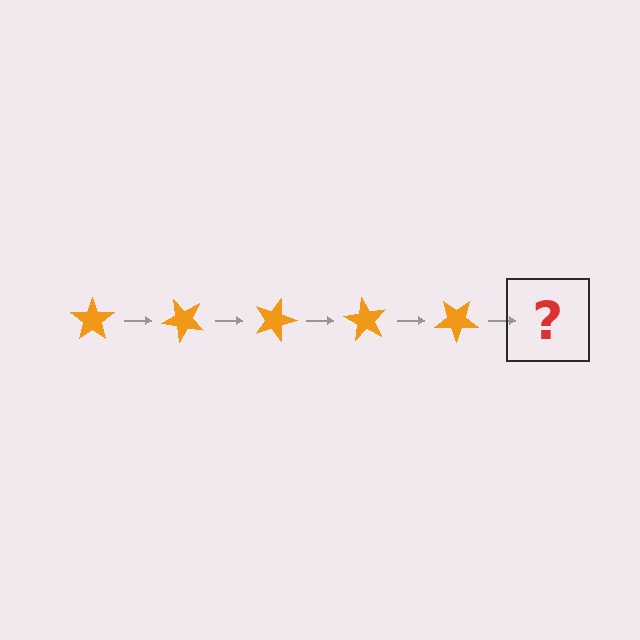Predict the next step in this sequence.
The next step is an orange star rotated 225 degrees.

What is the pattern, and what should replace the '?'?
The pattern is that the star rotates 45 degrees each step. The '?' should be an orange star rotated 225 degrees.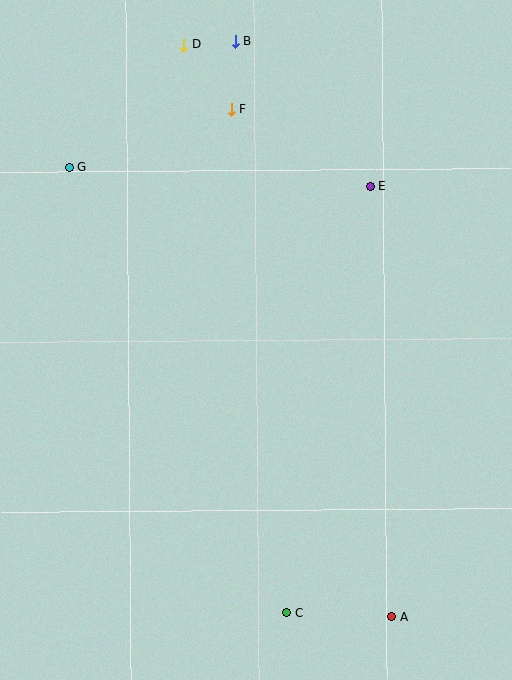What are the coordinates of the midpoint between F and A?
The midpoint between F and A is at (312, 363).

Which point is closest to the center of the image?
Point E at (370, 186) is closest to the center.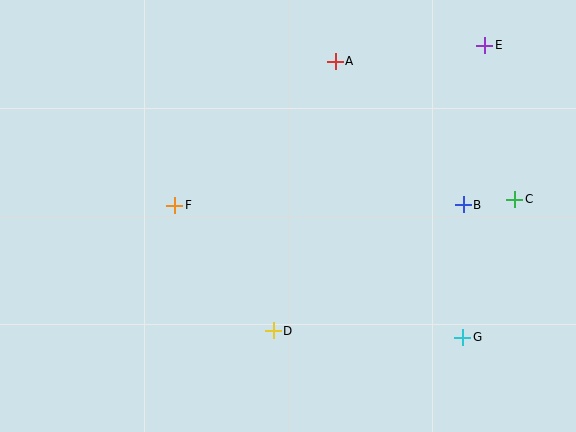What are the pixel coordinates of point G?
Point G is at (463, 337).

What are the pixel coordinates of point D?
Point D is at (273, 331).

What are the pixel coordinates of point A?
Point A is at (335, 61).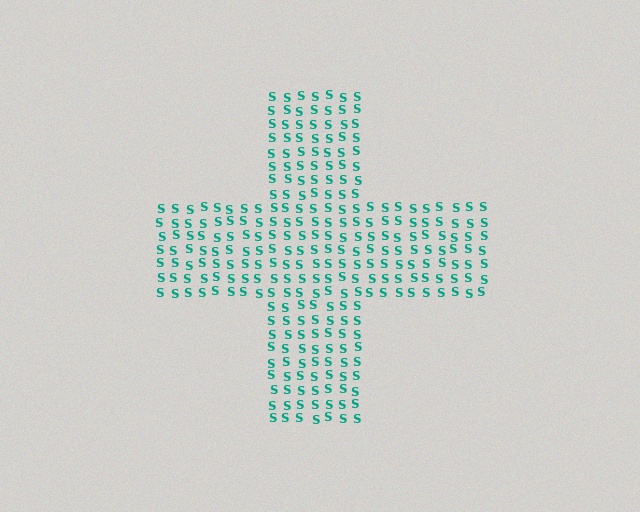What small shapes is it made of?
It is made of small letter S's.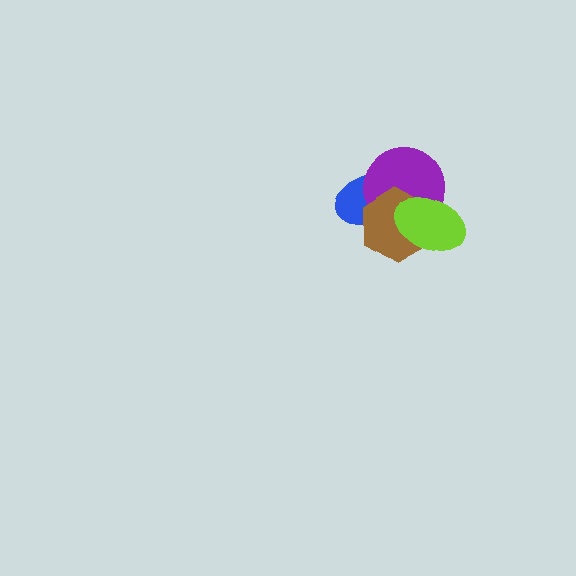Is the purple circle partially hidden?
Yes, it is partially covered by another shape.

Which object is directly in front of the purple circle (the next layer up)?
The brown hexagon is directly in front of the purple circle.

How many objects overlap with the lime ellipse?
3 objects overlap with the lime ellipse.